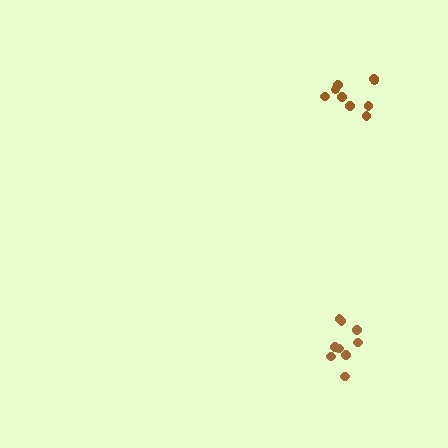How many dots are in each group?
Group 1: 9 dots, Group 2: 9 dots (18 total).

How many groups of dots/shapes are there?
There are 2 groups.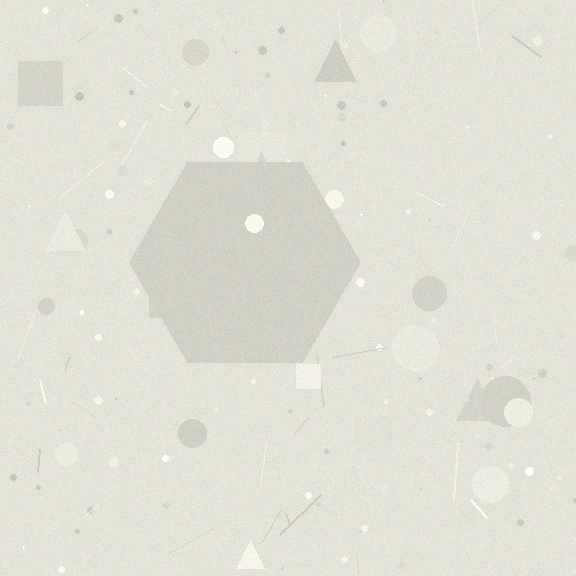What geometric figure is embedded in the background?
A hexagon is embedded in the background.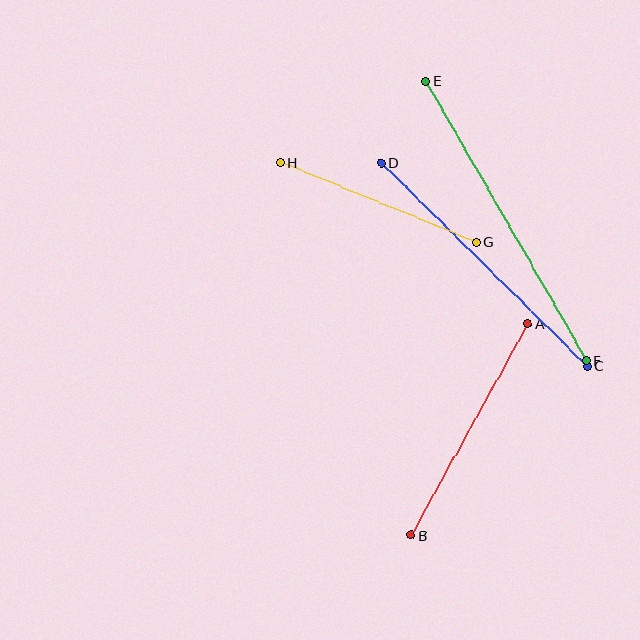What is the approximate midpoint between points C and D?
The midpoint is at approximately (484, 264) pixels.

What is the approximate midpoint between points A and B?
The midpoint is at approximately (469, 429) pixels.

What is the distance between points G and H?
The distance is approximately 212 pixels.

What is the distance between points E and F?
The distance is approximately 323 pixels.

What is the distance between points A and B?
The distance is approximately 242 pixels.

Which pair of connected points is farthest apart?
Points E and F are farthest apart.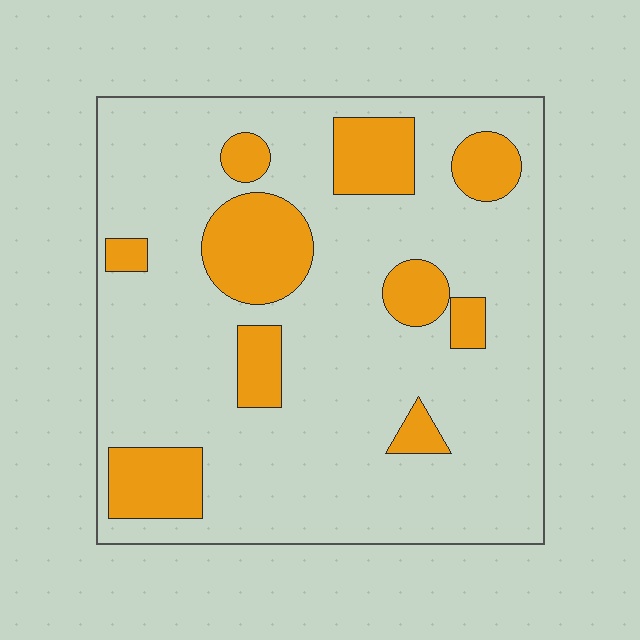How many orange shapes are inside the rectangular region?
10.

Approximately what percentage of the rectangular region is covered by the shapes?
Approximately 20%.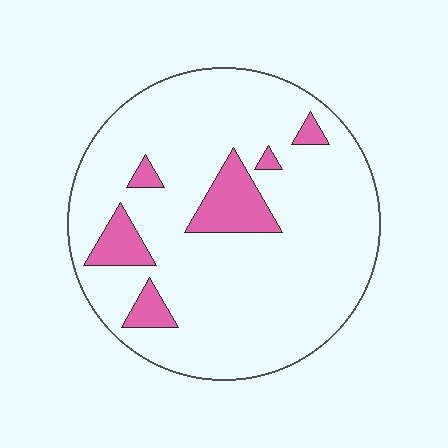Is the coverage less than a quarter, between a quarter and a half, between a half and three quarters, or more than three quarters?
Less than a quarter.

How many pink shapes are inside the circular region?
6.